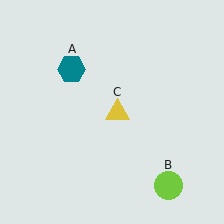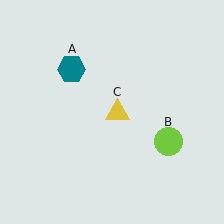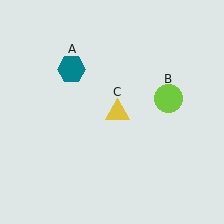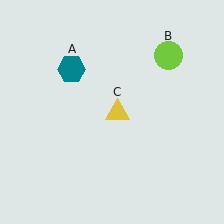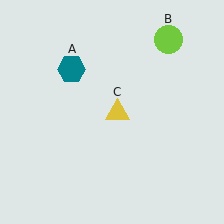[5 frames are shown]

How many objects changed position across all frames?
1 object changed position: lime circle (object B).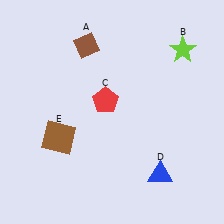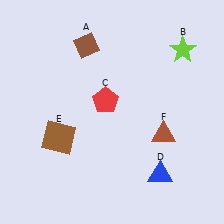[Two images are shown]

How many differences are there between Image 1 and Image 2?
There is 1 difference between the two images.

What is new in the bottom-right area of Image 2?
A brown triangle (F) was added in the bottom-right area of Image 2.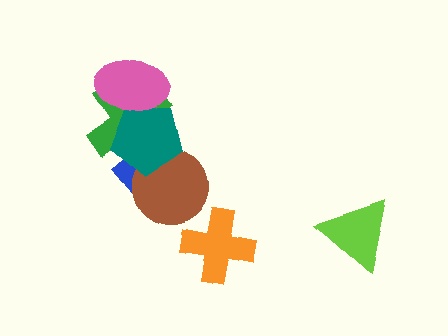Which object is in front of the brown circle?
The teal pentagon is in front of the brown circle.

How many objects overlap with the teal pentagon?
4 objects overlap with the teal pentagon.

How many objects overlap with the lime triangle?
0 objects overlap with the lime triangle.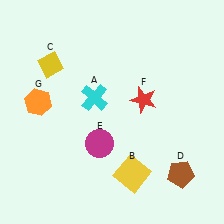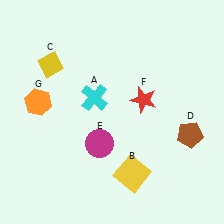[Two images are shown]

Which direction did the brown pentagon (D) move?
The brown pentagon (D) moved up.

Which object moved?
The brown pentagon (D) moved up.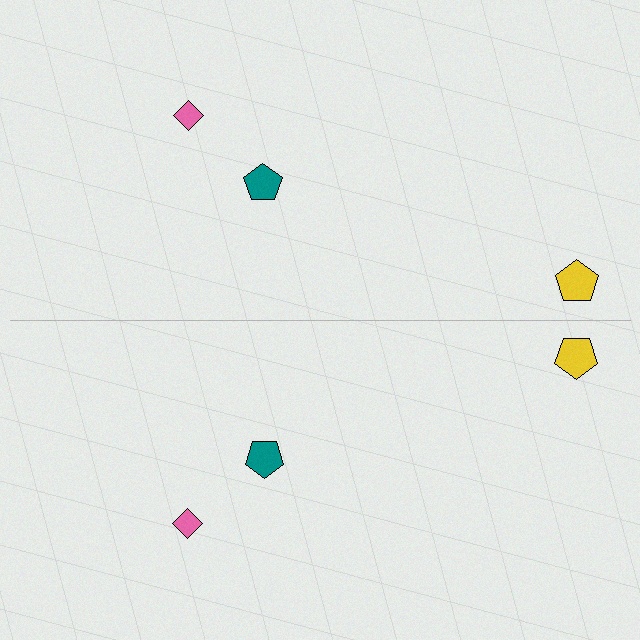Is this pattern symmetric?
Yes, this pattern has bilateral (reflection) symmetry.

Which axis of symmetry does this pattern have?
The pattern has a horizontal axis of symmetry running through the center of the image.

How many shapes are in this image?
There are 6 shapes in this image.